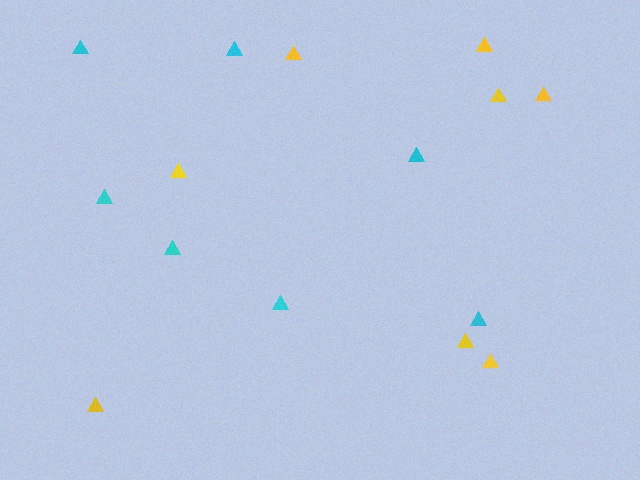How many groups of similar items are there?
There are 2 groups: one group of cyan triangles (7) and one group of yellow triangles (8).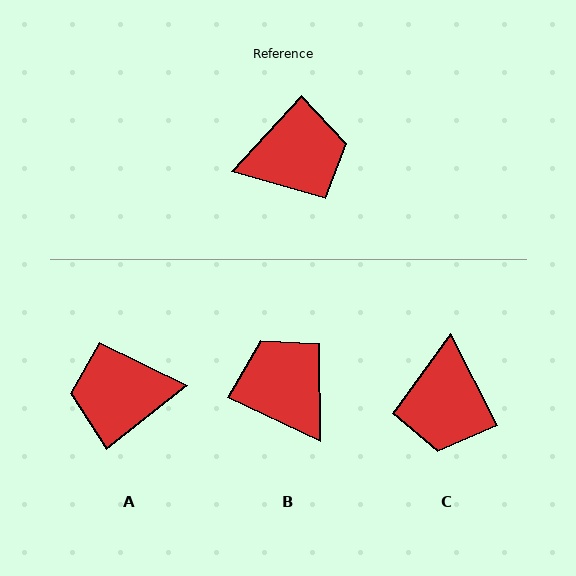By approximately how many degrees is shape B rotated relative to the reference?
Approximately 107 degrees counter-clockwise.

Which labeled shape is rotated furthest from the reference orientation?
A, about 170 degrees away.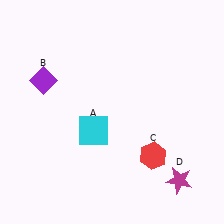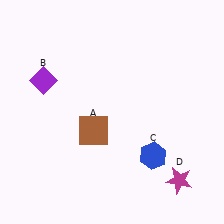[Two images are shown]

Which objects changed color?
A changed from cyan to brown. C changed from red to blue.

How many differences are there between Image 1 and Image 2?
There are 2 differences between the two images.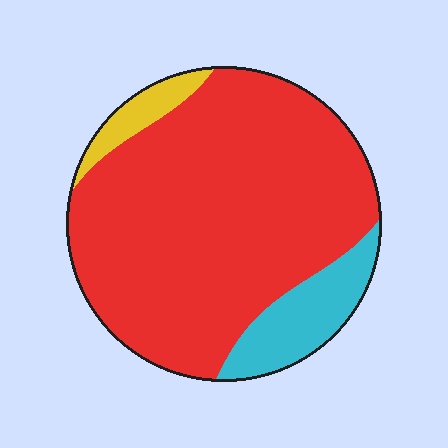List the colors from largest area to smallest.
From largest to smallest: red, cyan, yellow.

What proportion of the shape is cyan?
Cyan takes up about one eighth (1/8) of the shape.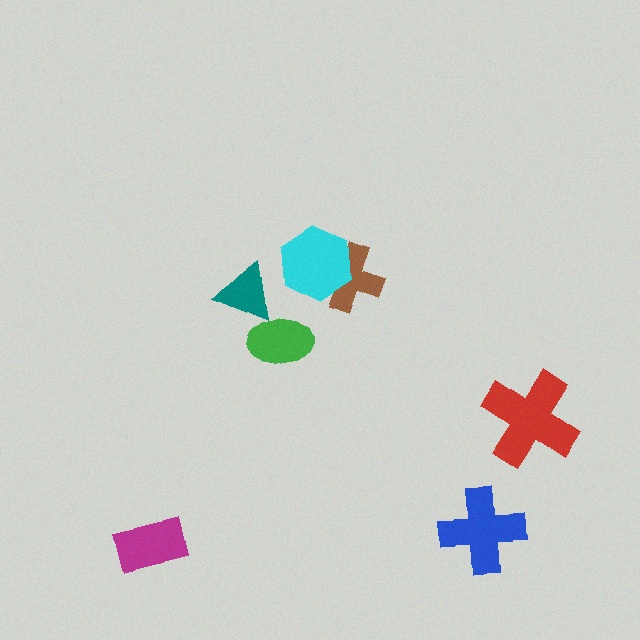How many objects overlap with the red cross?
0 objects overlap with the red cross.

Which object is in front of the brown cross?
The cyan hexagon is in front of the brown cross.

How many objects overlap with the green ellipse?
1 object overlaps with the green ellipse.